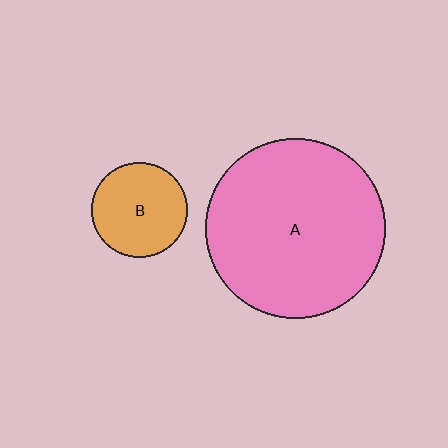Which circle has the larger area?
Circle A (pink).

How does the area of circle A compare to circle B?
Approximately 3.6 times.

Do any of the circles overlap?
No, none of the circles overlap.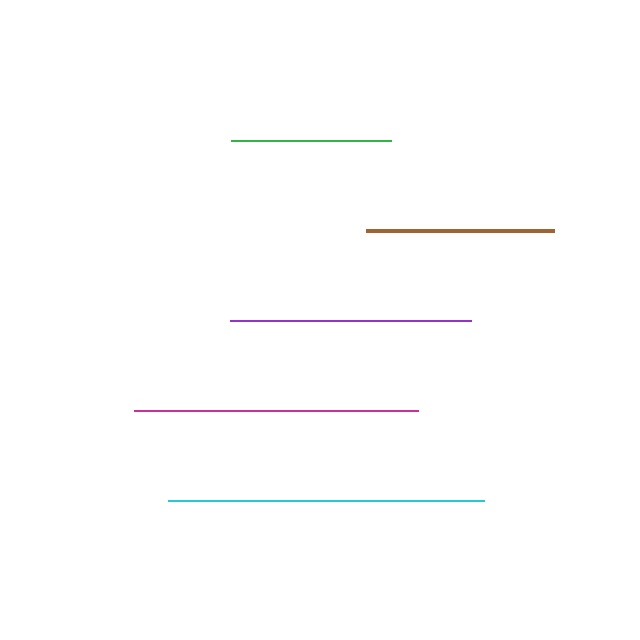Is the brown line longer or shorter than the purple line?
The purple line is longer than the brown line.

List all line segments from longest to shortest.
From longest to shortest: cyan, magenta, purple, brown, green.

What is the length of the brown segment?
The brown segment is approximately 188 pixels long.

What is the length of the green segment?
The green segment is approximately 160 pixels long.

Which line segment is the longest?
The cyan line is the longest at approximately 316 pixels.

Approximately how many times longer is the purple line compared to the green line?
The purple line is approximately 1.5 times the length of the green line.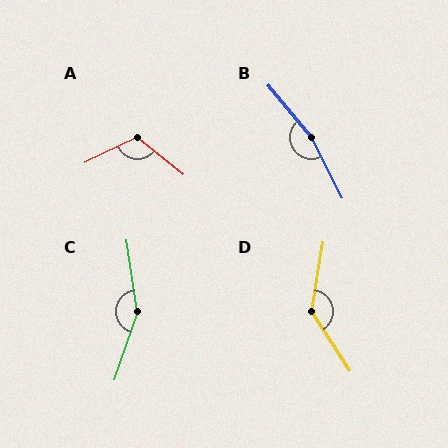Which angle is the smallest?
A, at approximately 115 degrees.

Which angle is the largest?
B, at approximately 168 degrees.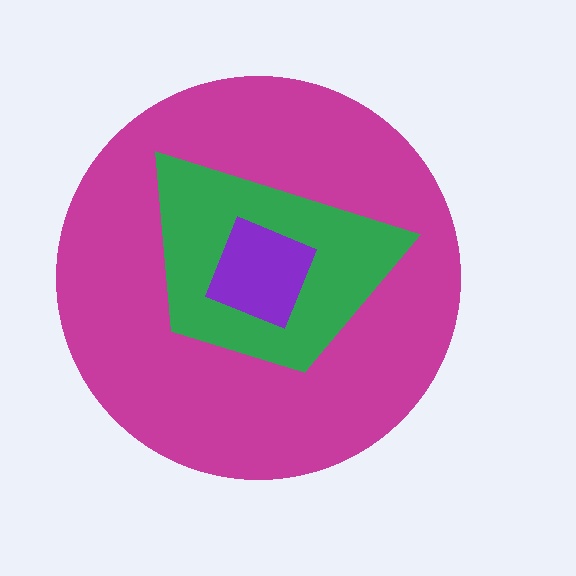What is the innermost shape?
The purple square.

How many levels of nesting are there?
3.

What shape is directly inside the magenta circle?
The green trapezoid.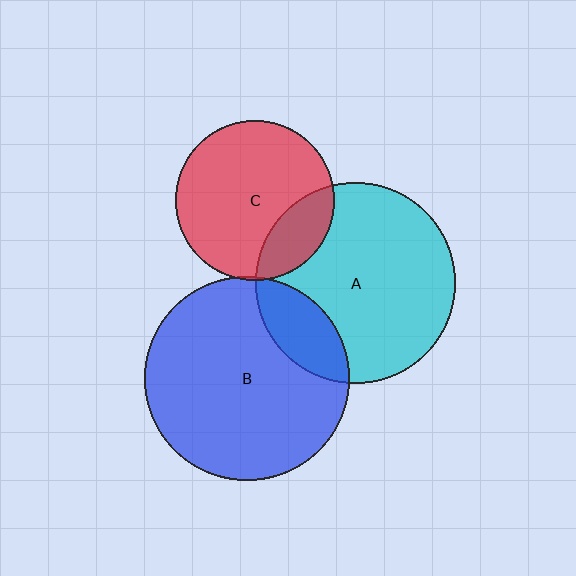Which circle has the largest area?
Circle B (blue).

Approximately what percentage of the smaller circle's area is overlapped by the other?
Approximately 5%.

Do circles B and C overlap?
Yes.